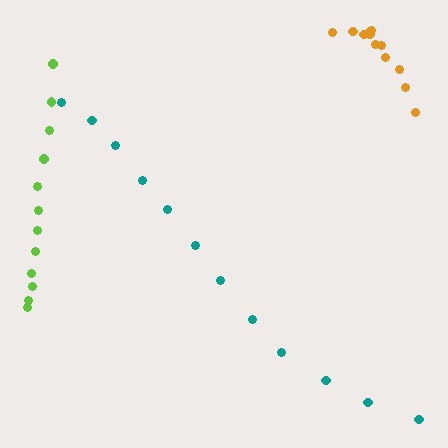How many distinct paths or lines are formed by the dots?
There are 3 distinct paths.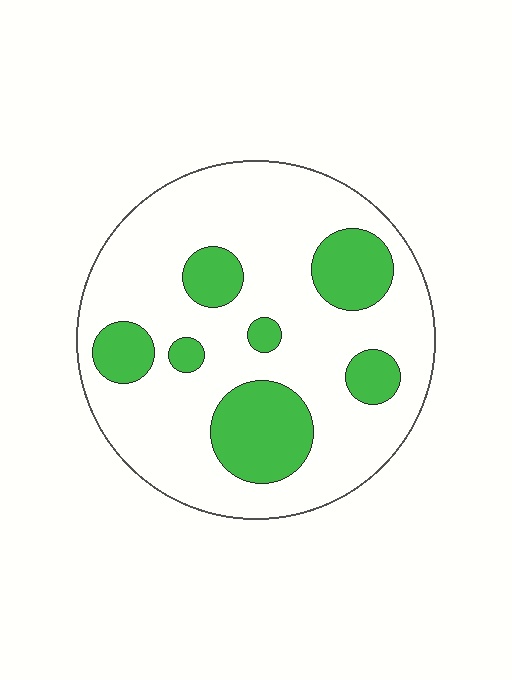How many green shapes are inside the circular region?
7.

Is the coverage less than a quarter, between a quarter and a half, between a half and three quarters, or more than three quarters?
Less than a quarter.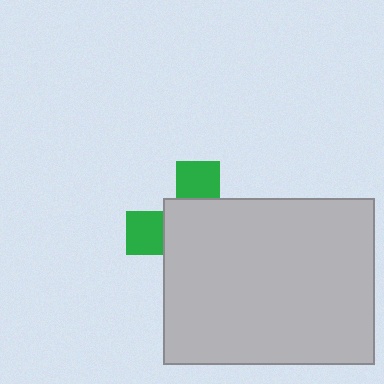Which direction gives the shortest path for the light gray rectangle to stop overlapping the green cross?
Moving toward the lower-right gives the shortest separation.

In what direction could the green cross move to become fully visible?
The green cross could move toward the upper-left. That would shift it out from behind the light gray rectangle entirely.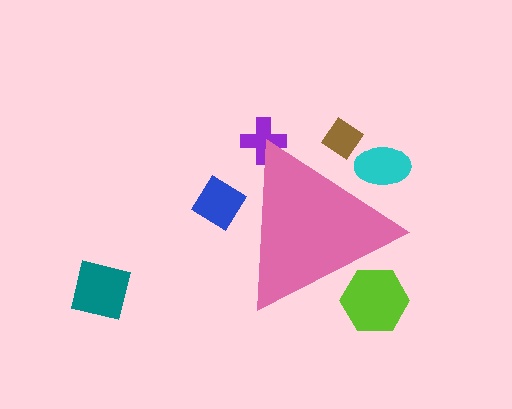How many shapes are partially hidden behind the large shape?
5 shapes are partially hidden.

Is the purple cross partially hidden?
Yes, the purple cross is partially hidden behind the pink triangle.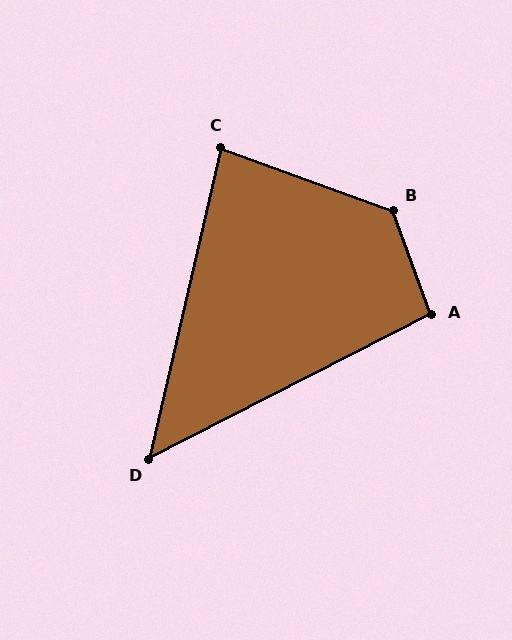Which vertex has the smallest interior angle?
D, at approximately 50 degrees.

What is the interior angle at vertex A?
Approximately 97 degrees (obtuse).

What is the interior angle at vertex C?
Approximately 83 degrees (acute).